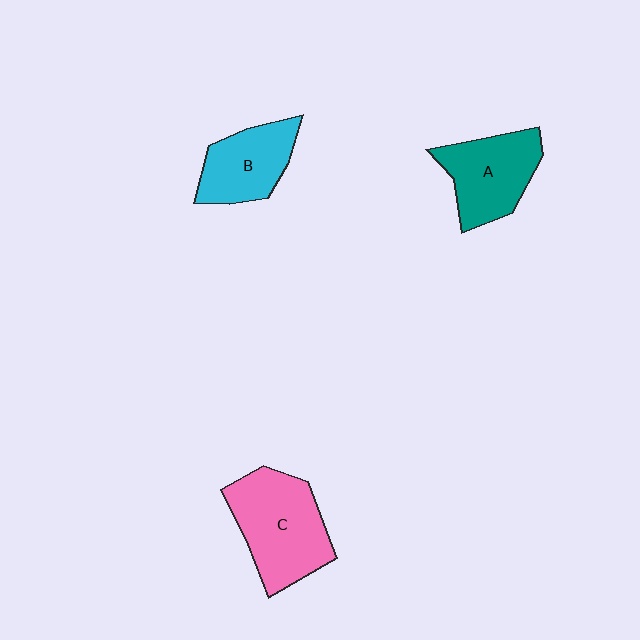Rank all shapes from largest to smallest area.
From largest to smallest: C (pink), A (teal), B (cyan).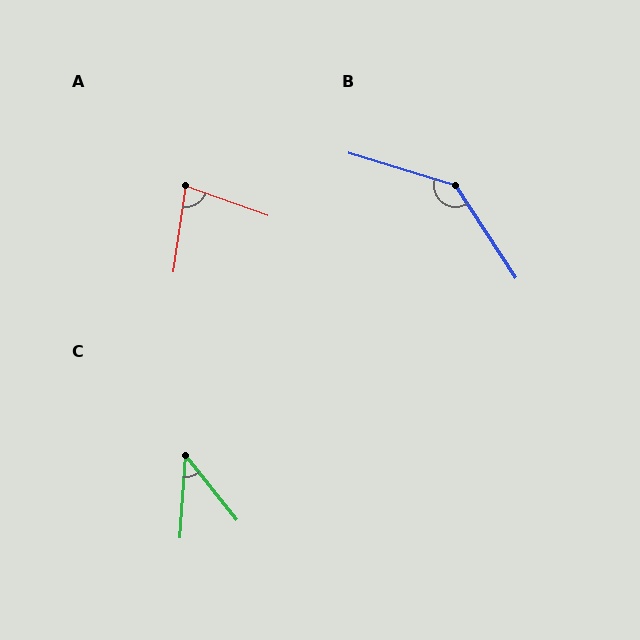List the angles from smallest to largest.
C (43°), A (78°), B (140°).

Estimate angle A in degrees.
Approximately 78 degrees.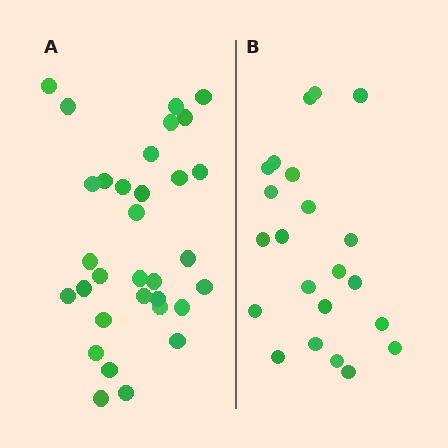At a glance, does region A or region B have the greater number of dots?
Region A (the left region) has more dots.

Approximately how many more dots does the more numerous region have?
Region A has roughly 10 or so more dots than region B.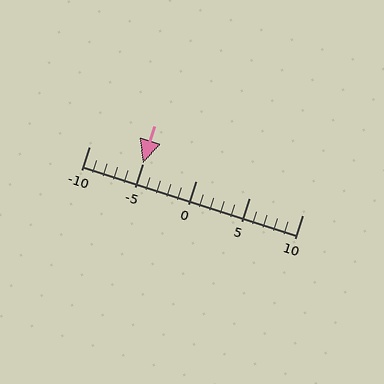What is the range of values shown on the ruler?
The ruler shows values from -10 to 10.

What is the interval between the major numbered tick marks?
The major tick marks are spaced 5 units apart.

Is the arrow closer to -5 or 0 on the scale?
The arrow is closer to -5.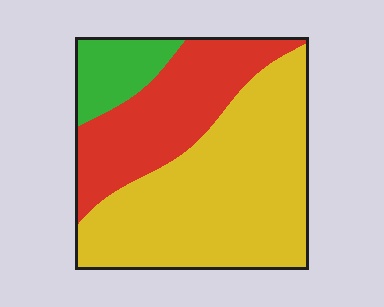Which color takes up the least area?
Green, at roughly 10%.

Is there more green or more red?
Red.